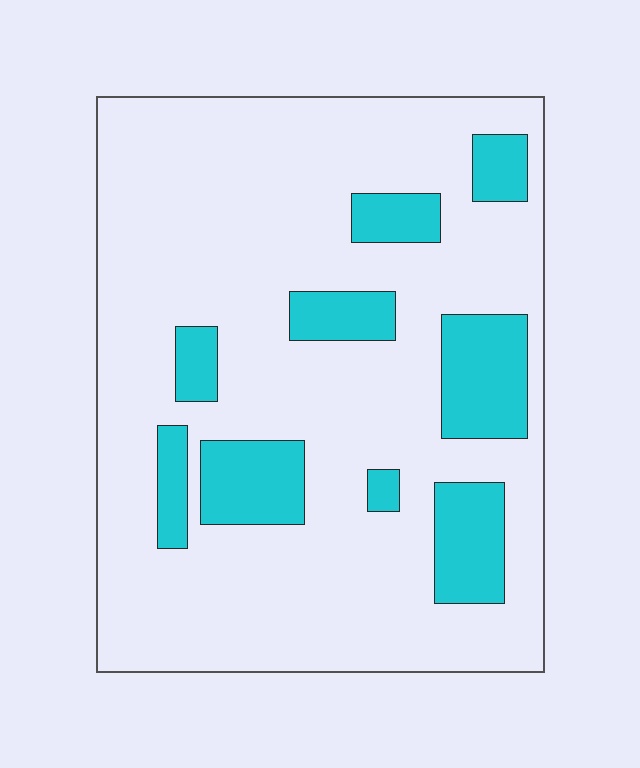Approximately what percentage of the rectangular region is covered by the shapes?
Approximately 20%.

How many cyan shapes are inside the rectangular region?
9.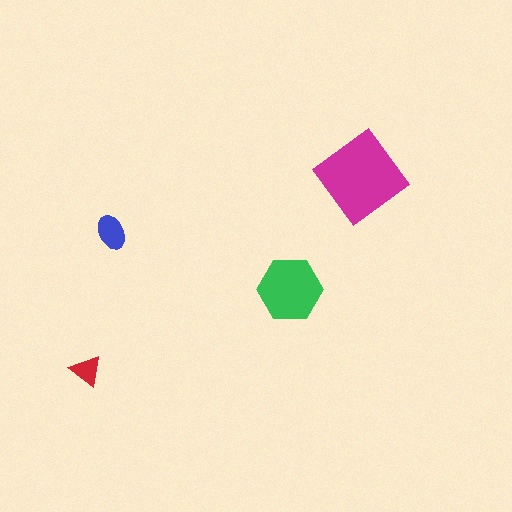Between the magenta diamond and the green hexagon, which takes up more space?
The magenta diamond.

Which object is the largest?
The magenta diamond.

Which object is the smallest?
The red triangle.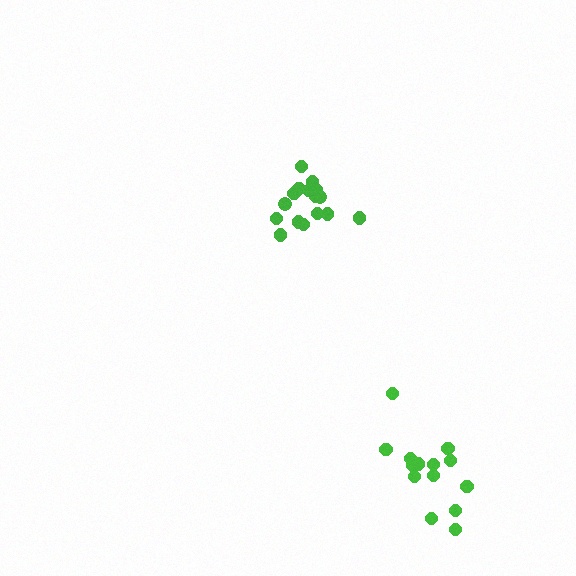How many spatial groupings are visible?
There are 2 spatial groupings.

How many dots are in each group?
Group 1: 14 dots, Group 2: 17 dots (31 total).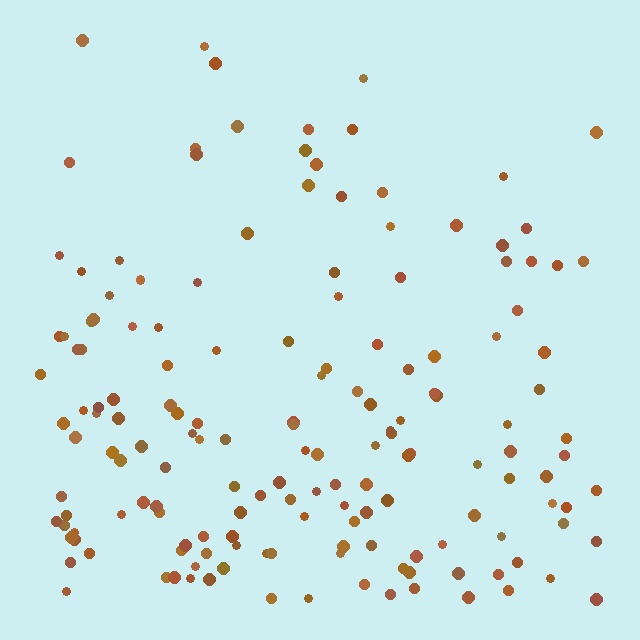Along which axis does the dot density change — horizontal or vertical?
Vertical.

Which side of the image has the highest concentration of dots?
The bottom.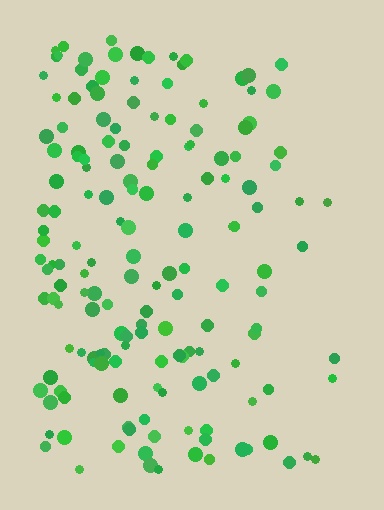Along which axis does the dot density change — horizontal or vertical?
Horizontal.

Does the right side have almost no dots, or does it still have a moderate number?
Still a moderate number, just noticeably fewer than the left.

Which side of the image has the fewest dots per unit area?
The right.